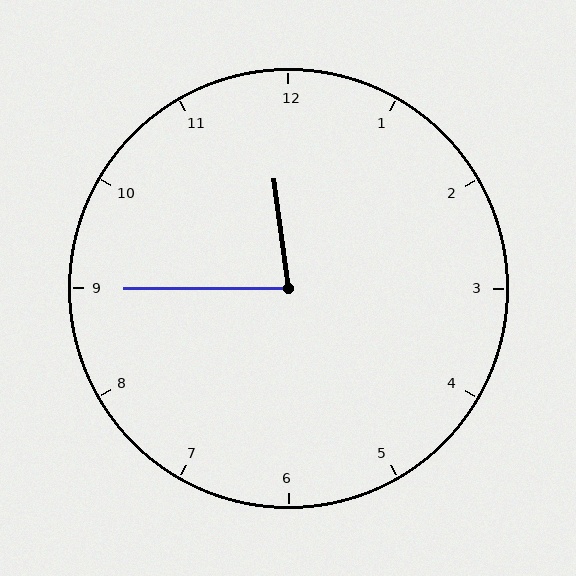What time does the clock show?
11:45.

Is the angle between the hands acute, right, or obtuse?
It is acute.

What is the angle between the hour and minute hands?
Approximately 82 degrees.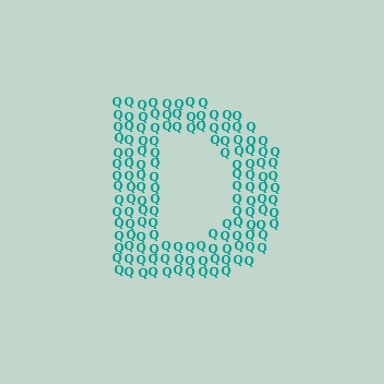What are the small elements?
The small elements are letter Q's.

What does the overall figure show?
The overall figure shows the letter D.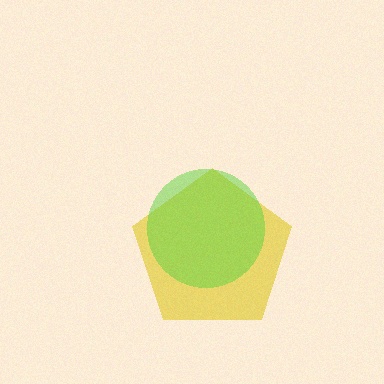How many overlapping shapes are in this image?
There are 2 overlapping shapes in the image.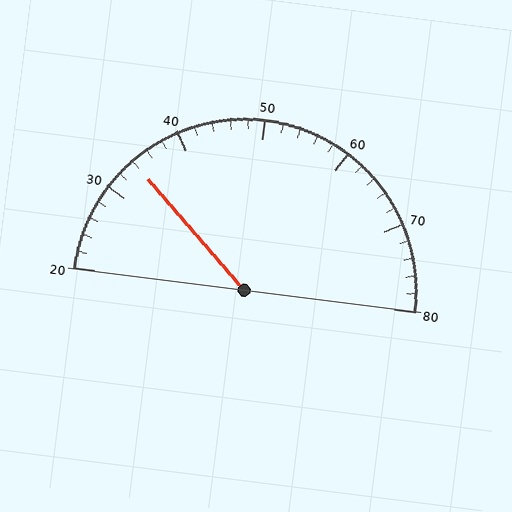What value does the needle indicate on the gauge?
The needle indicates approximately 34.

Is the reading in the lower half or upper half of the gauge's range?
The reading is in the lower half of the range (20 to 80).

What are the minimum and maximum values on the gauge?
The gauge ranges from 20 to 80.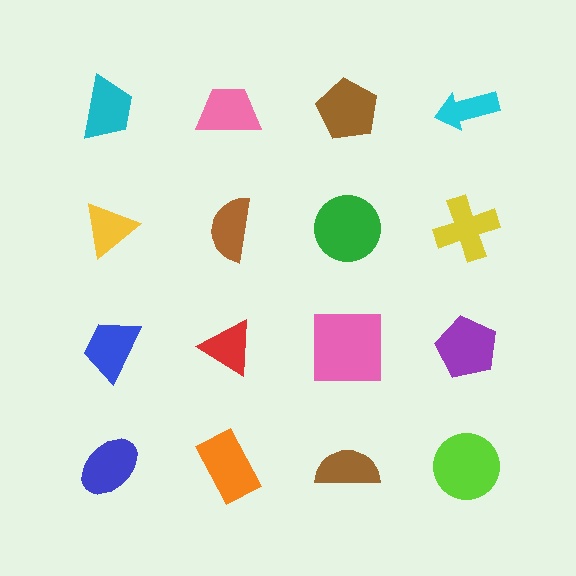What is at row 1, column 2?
A pink trapezoid.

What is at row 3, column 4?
A purple pentagon.